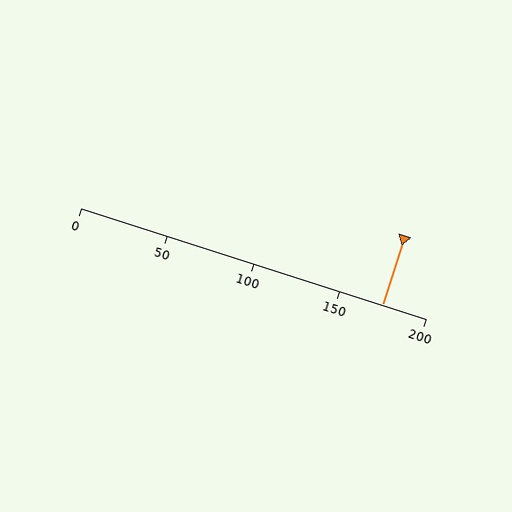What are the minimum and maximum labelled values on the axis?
The axis runs from 0 to 200.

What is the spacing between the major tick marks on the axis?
The major ticks are spaced 50 apart.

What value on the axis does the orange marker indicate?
The marker indicates approximately 175.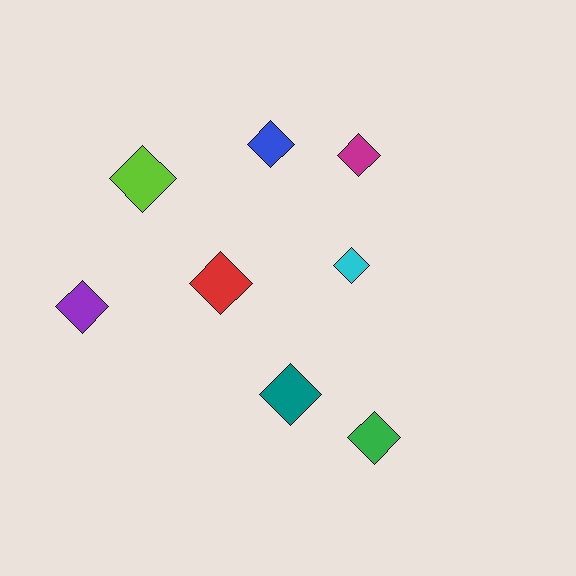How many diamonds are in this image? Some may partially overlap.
There are 8 diamonds.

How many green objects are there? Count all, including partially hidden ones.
There is 1 green object.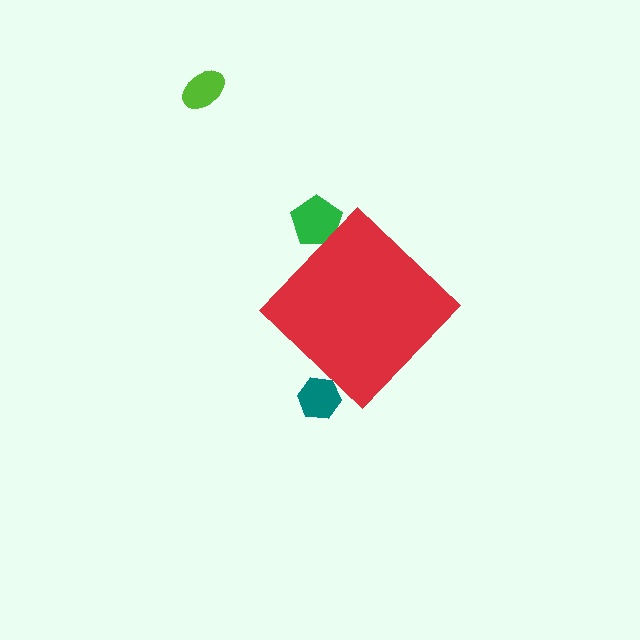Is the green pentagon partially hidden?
Yes, the green pentagon is partially hidden behind the red diamond.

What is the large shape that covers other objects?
A red diamond.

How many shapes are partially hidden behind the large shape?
2 shapes are partially hidden.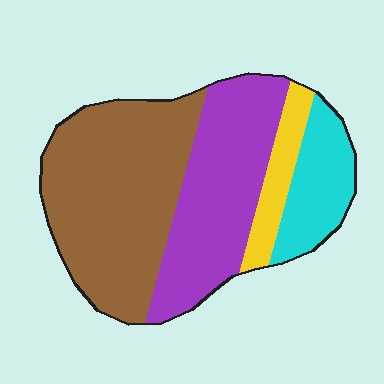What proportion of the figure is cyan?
Cyan covers roughly 15% of the figure.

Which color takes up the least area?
Yellow, at roughly 10%.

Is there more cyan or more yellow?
Cyan.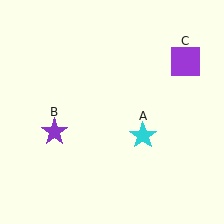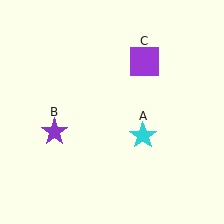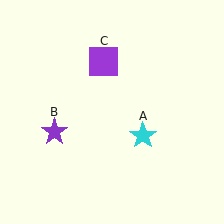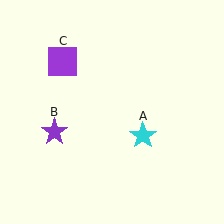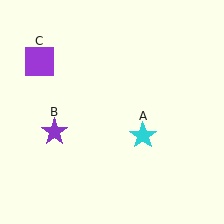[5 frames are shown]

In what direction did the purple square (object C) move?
The purple square (object C) moved left.